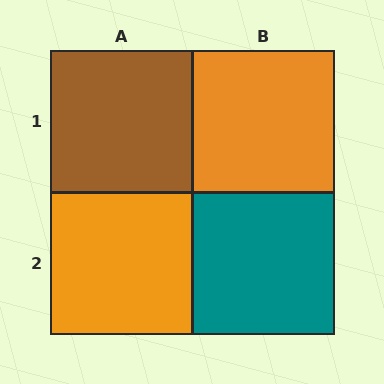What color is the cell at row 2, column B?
Teal.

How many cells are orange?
2 cells are orange.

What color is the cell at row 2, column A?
Orange.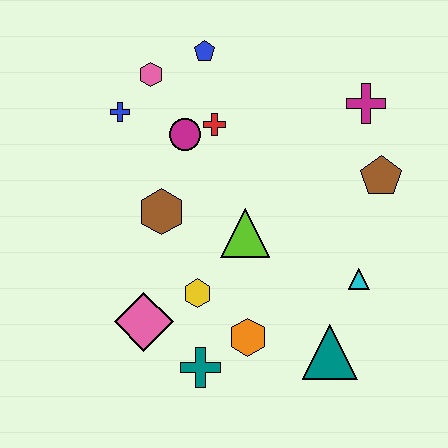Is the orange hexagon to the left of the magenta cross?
Yes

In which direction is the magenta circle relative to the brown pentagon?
The magenta circle is to the left of the brown pentagon.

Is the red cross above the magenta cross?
No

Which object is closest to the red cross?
The magenta circle is closest to the red cross.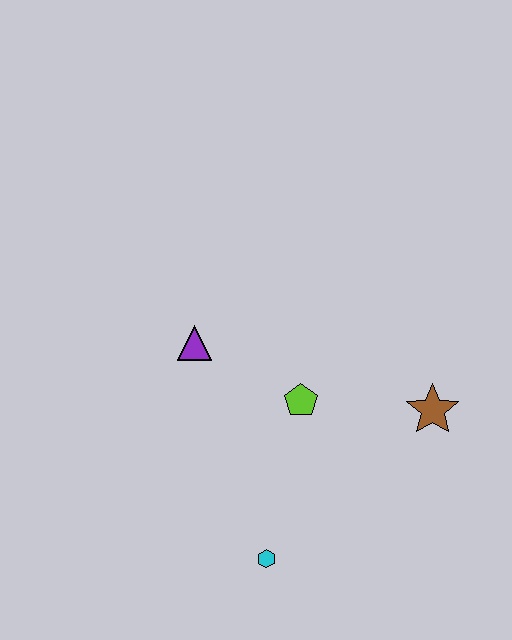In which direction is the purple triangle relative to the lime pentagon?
The purple triangle is to the left of the lime pentagon.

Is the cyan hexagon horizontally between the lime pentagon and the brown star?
No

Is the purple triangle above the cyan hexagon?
Yes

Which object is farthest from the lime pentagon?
The cyan hexagon is farthest from the lime pentagon.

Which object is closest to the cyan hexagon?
The lime pentagon is closest to the cyan hexagon.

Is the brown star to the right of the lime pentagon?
Yes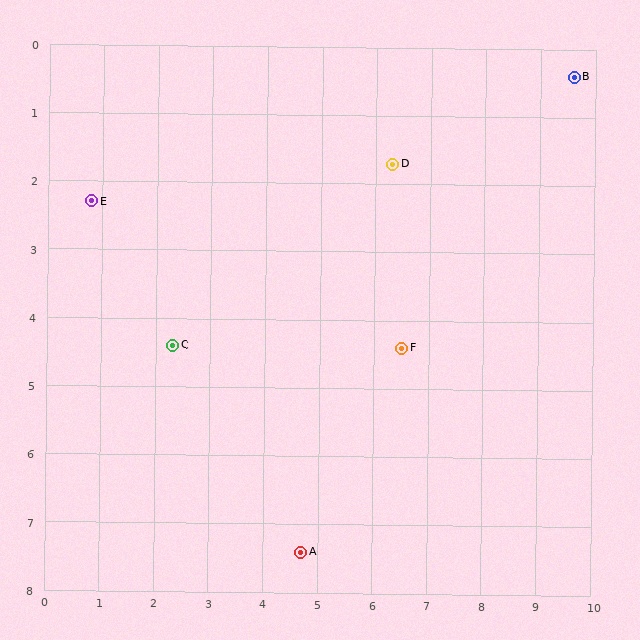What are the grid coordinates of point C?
Point C is at approximately (2.3, 4.4).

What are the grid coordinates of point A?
Point A is at approximately (4.7, 7.4).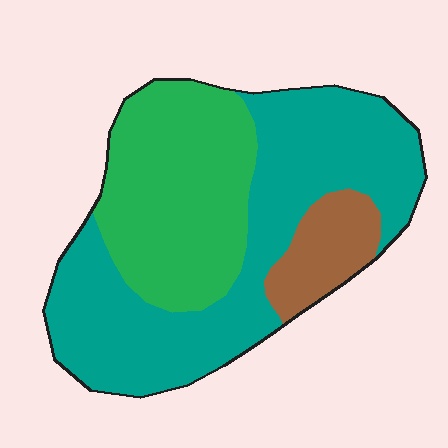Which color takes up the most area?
Teal, at roughly 55%.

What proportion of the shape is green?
Green takes up about three eighths (3/8) of the shape.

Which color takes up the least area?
Brown, at roughly 10%.